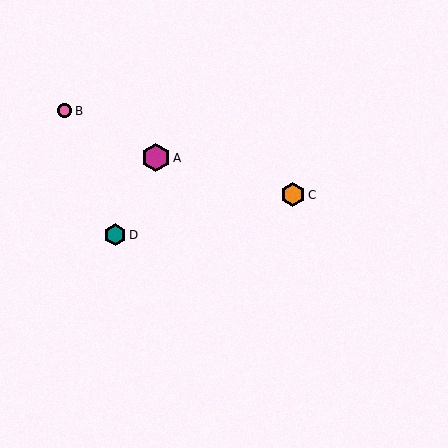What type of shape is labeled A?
Shape A is a magenta hexagon.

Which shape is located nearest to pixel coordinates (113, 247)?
The teal hexagon (labeled D) at (115, 235) is nearest to that location.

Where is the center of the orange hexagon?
The center of the orange hexagon is at (293, 195).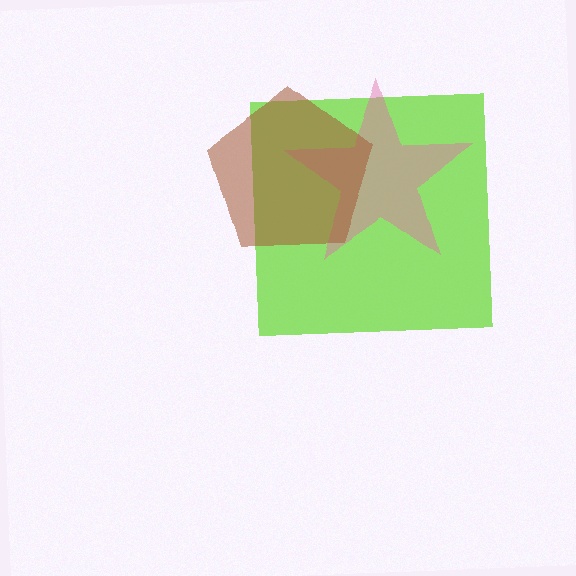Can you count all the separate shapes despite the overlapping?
Yes, there are 3 separate shapes.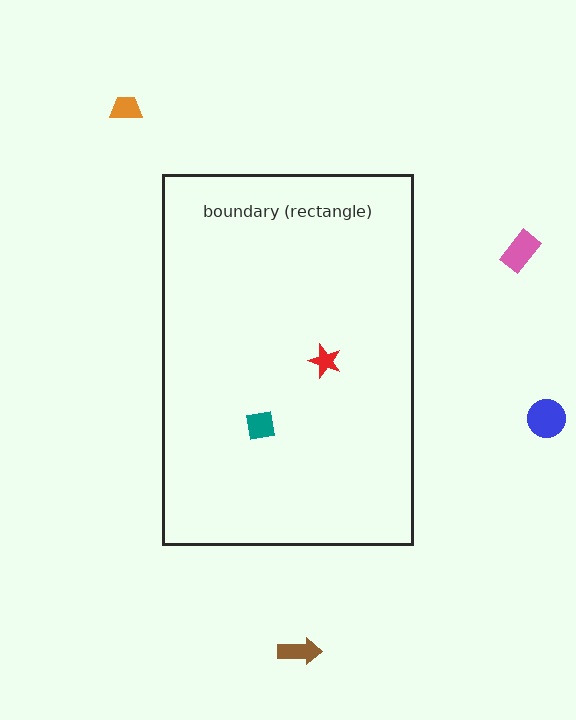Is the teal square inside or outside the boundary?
Inside.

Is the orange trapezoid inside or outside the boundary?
Outside.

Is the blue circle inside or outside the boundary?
Outside.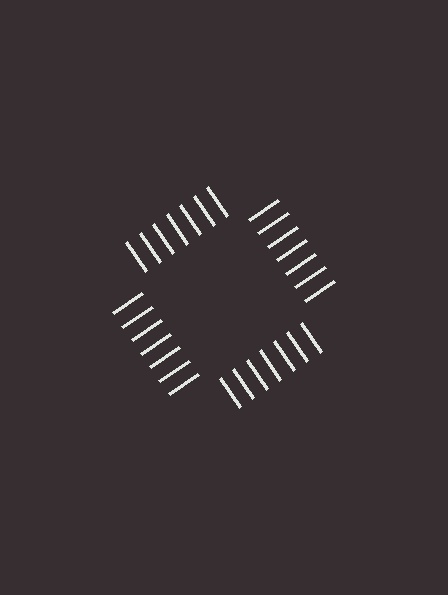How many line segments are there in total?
28 — 7 along each of the 4 edges.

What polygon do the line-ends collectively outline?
An illusory square — the line segments terminate on its edges but no continuous stroke is drawn.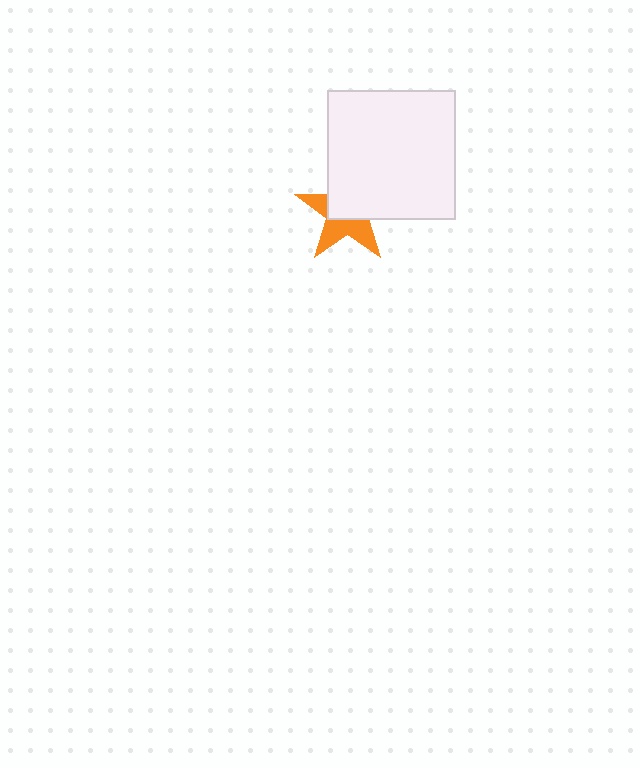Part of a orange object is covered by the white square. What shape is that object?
It is a star.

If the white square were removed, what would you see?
You would see the complete orange star.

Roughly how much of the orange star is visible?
About half of it is visible (roughly 48%).